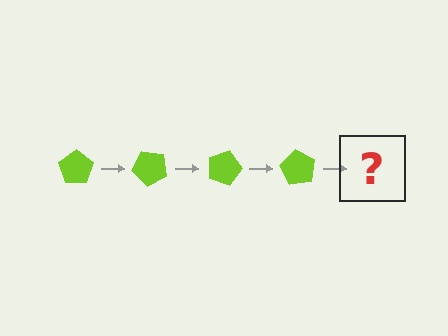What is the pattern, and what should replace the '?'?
The pattern is that the pentagon rotates 45 degrees each step. The '?' should be a lime pentagon rotated 180 degrees.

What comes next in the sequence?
The next element should be a lime pentagon rotated 180 degrees.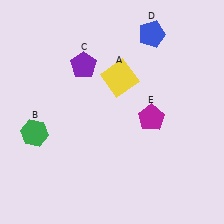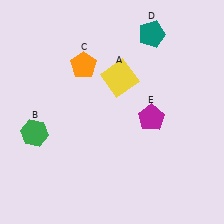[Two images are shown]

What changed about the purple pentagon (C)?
In Image 1, C is purple. In Image 2, it changed to orange.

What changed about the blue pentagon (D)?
In Image 1, D is blue. In Image 2, it changed to teal.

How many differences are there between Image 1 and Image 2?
There are 2 differences between the two images.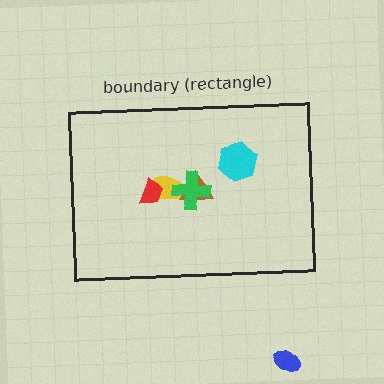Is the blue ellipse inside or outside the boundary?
Outside.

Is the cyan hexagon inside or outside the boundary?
Inside.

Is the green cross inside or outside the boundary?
Inside.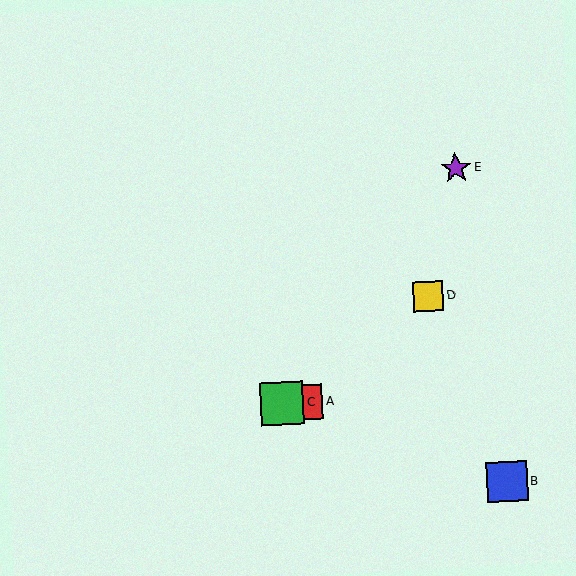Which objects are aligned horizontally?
Objects A, C are aligned horizontally.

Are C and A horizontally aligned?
Yes, both are at y≈404.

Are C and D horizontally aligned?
No, C is at y≈404 and D is at y≈296.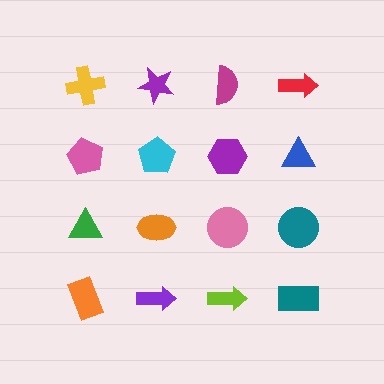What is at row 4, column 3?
A lime arrow.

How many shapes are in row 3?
4 shapes.